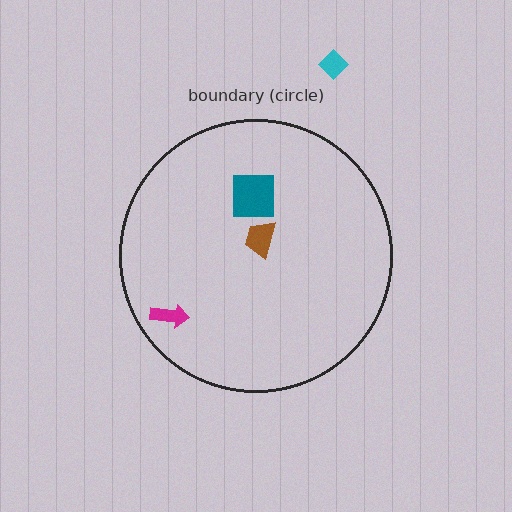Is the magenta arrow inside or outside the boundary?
Inside.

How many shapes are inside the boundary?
3 inside, 1 outside.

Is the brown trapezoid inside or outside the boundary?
Inside.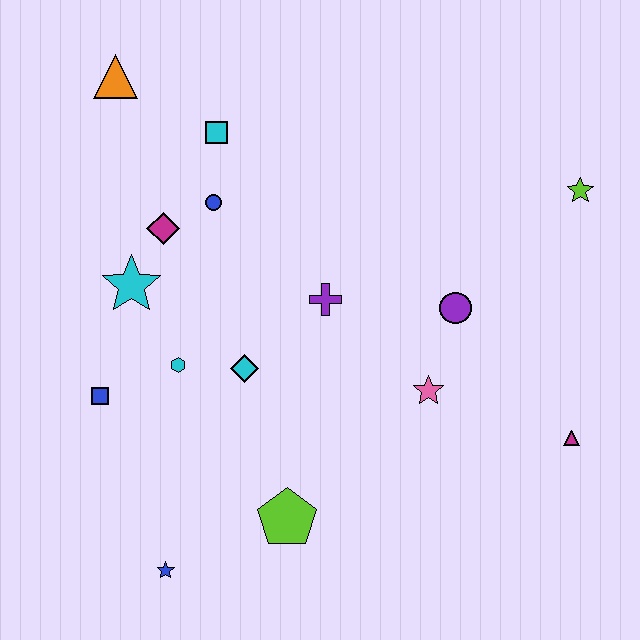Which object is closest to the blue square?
The cyan hexagon is closest to the blue square.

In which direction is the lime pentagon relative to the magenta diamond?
The lime pentagon is below the magenta diamond.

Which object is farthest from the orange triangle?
The magenta triangle is farthest from the orange triangle.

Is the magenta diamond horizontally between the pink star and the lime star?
No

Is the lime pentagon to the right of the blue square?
Yes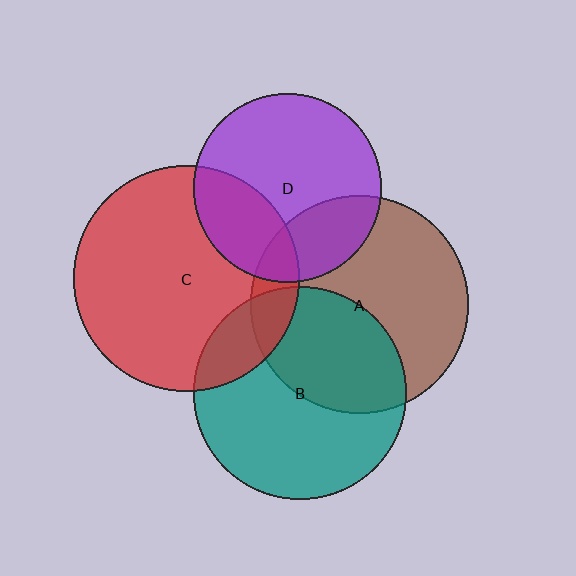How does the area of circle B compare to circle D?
Approximately 1.3 times.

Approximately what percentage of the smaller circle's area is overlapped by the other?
Approximately 40%.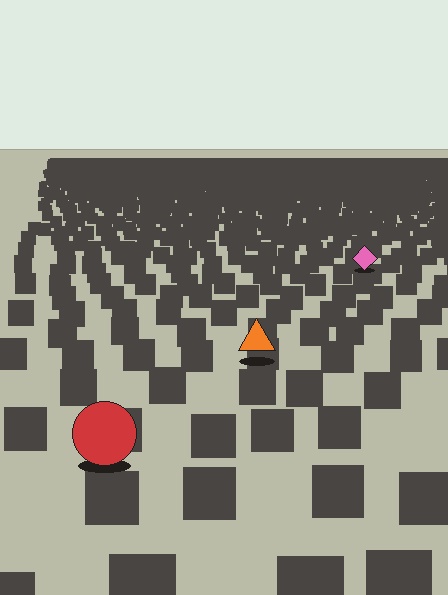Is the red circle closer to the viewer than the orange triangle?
Yes. The red circle is closer — you can tell from the texture gradient: the ground texture is coarser near it.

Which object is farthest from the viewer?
The pink diamond is farthest from the viewer. It appears smaller and the ground texture around it is denser.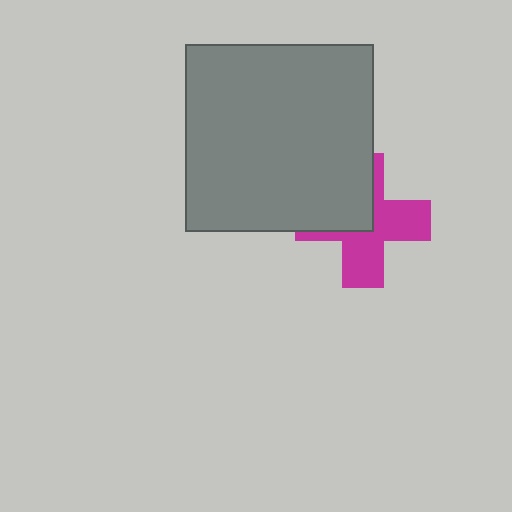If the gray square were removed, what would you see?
You would see the complete magenta cross.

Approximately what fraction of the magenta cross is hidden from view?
Roughly 41% of the magenta cross is hidden behind the gray square.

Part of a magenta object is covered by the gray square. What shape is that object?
It is a cross.